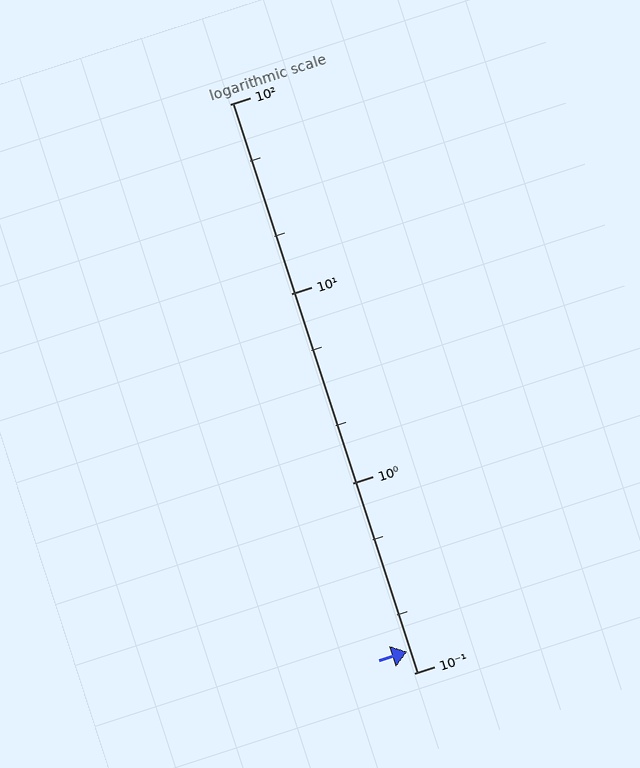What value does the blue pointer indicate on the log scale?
The pointer indicates approximately 0.13.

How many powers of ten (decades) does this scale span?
The scale spans 3 decades, from 0.1 to 100.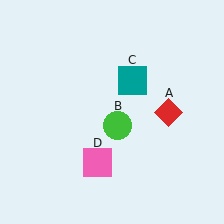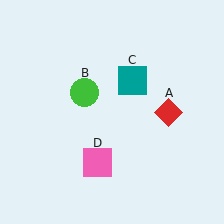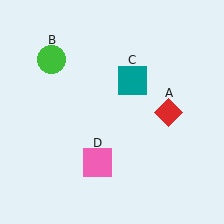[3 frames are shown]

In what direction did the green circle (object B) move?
The green circle (object B) moved up and to the left.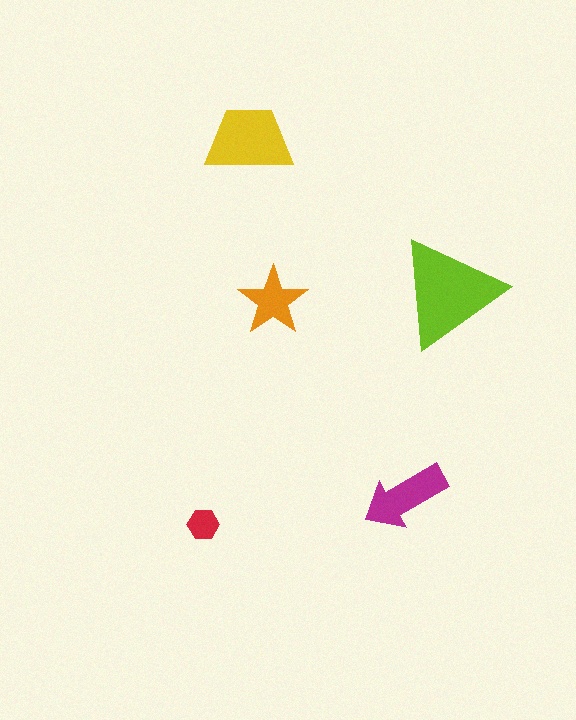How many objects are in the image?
There are 5 objects in the image.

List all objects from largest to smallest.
The lime triangle, the yellow trapezoid, the magenta arrow, the orange star, the red hexagon.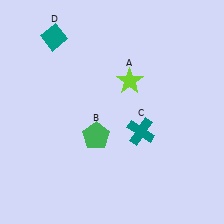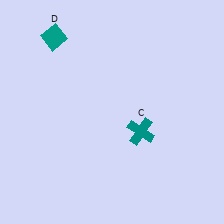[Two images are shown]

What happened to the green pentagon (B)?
The green pentagon (B) was removed in Image 2. It was in the bottom-left area of Image 1.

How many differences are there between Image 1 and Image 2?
There are 2 differences between the two images.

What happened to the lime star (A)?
The lime star (A) was removed in Image 2. It was in the top-right area of Image 1.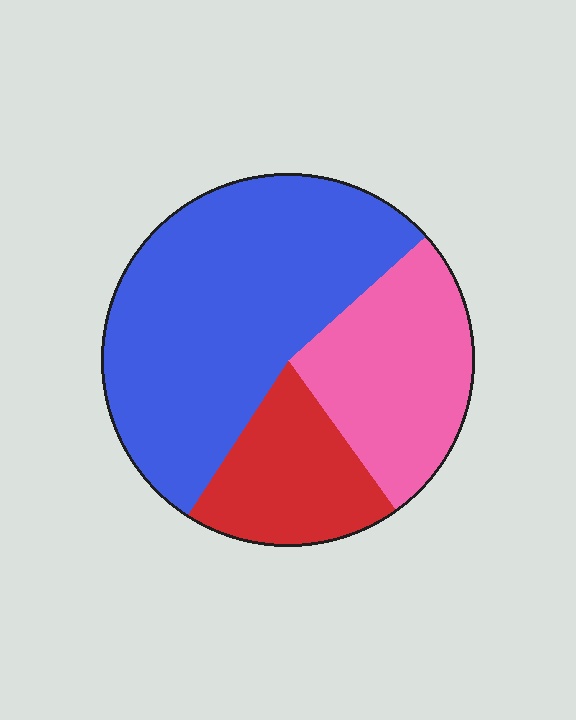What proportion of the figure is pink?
Pink covers about 25% of the figure.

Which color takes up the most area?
Blue, at roughly 55%.